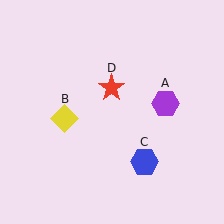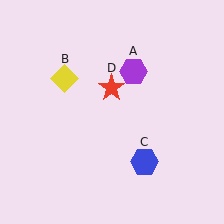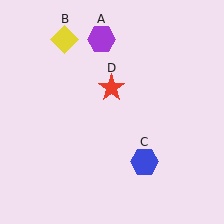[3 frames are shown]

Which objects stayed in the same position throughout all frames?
Blue hexagon (object C) and red star (object D) remained stationary.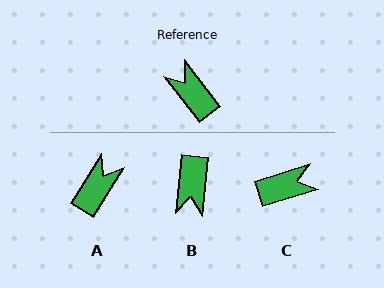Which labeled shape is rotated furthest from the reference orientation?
B, about 137 degrees away.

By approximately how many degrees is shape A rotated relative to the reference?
Approximately 70 degrees clockwise.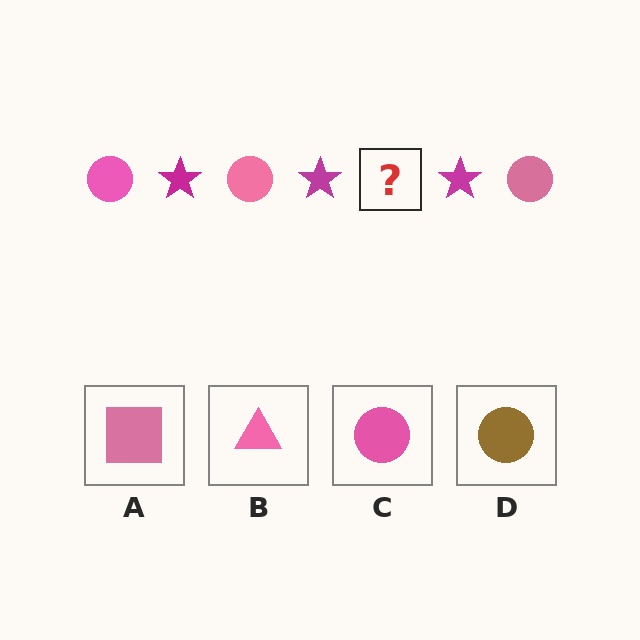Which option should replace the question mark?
Option C.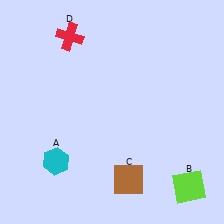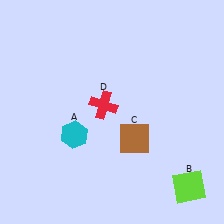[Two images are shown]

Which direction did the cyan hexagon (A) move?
The cyan hexagon (A) moved up.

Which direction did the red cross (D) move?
The red cross (D) moved down.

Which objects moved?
The objects that moved are: the cyan hexagon (A), the brown square (C), the red cross (D).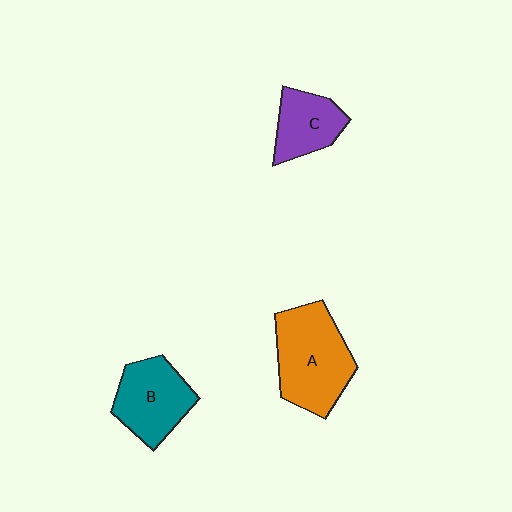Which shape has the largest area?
Shape A (orange).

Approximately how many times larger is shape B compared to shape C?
Approximately 1.3 times.